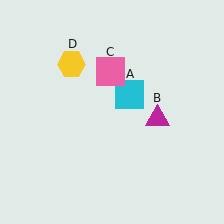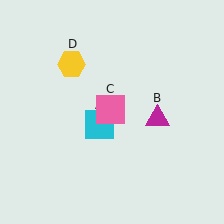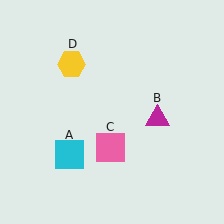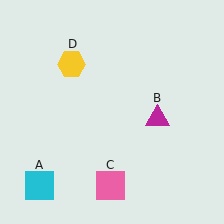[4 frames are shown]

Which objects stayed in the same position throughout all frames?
Magenta triangle (object B) and yellow hexagon (object D) remained stationary.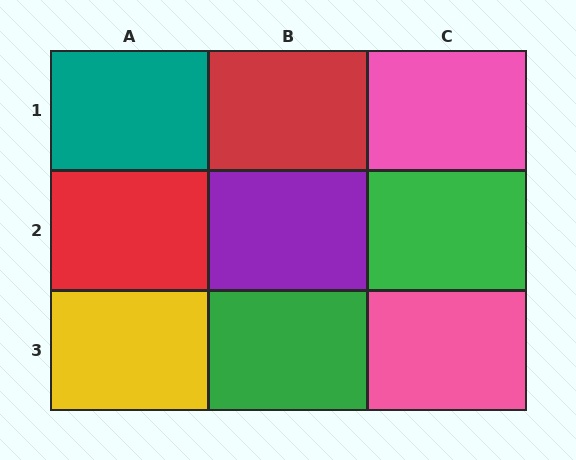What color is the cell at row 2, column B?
Purple.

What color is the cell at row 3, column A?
Yellow.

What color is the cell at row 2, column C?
Green.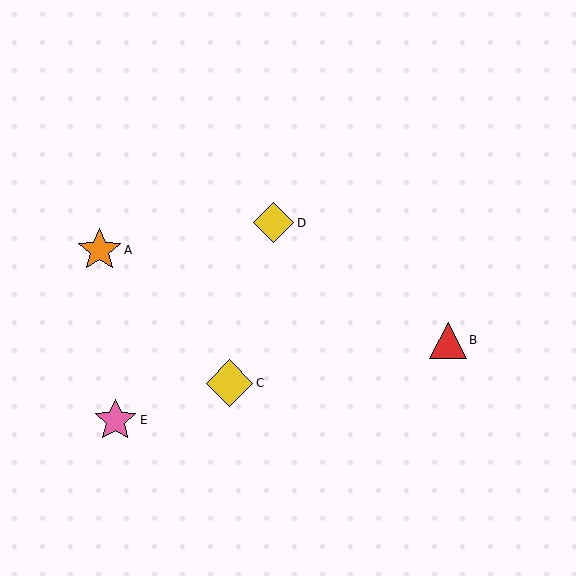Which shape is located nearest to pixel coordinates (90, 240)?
The orange star (labeled A) at (100, 250) is nearest to that location.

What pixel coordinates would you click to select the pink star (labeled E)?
Click at (115, 420) to select the pink star E.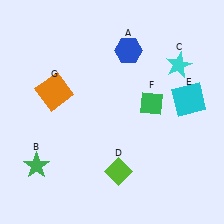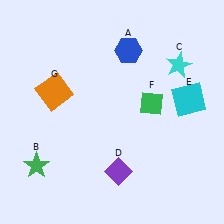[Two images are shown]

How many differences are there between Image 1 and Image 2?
There is 1 difference between the two images.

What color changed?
The diamond (D) changed from lime in Image 1 to purple in Image 2.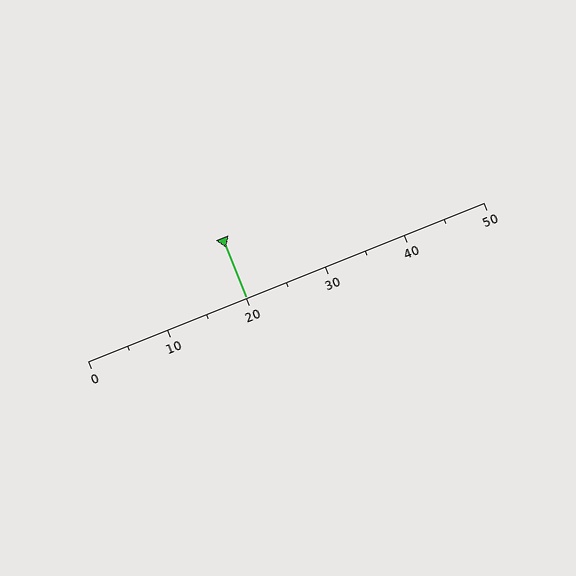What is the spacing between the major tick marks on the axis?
The major ticks are spaced 10 apart.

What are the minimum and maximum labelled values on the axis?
The axis runs from 0 to 50.